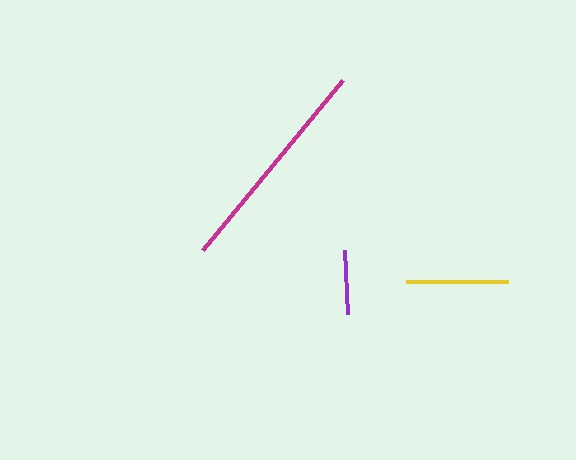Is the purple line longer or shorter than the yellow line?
The yellow line is longer than the purple line.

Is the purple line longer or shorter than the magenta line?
The magenta line is longer than the purple line.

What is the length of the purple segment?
The purple segment is approximately 64 pixels long.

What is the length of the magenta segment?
The magenta segment is approximately 220 pixels long.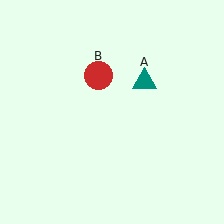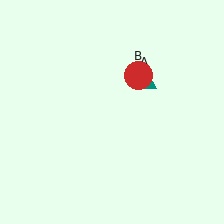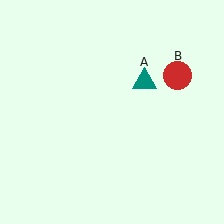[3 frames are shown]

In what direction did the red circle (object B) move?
The red circle (object B) moved right.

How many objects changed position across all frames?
1 object changed position: red circle (object B).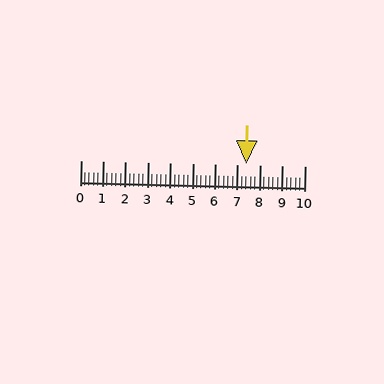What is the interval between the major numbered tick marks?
The major tick marks are spaced 1 units apart.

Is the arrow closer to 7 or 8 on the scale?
The arrow is closer to 7.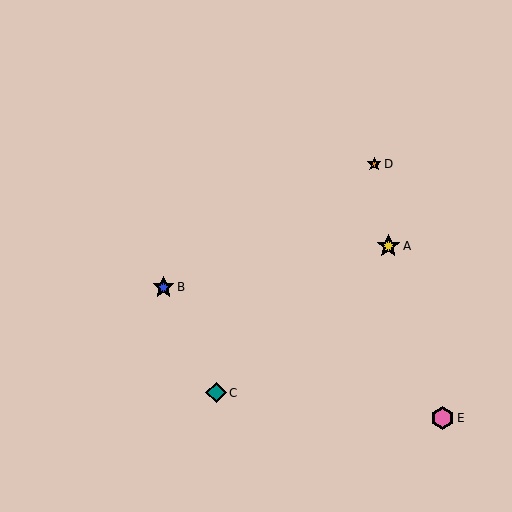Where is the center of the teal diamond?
The center of the teal diamond is at (216, 393).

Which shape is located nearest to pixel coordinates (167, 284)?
The blue star (labeled B) at (163, 287) is nearest to that location.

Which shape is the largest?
The yellow star (labeled A) is the largest.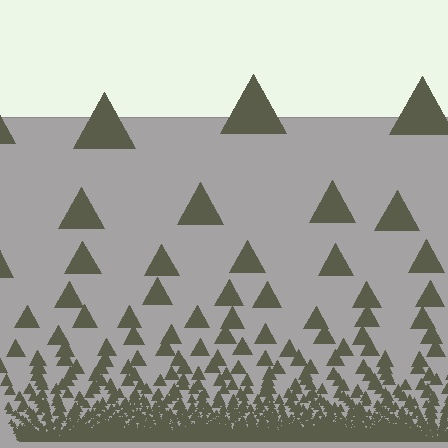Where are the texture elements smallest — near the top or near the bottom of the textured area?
Near the bottom.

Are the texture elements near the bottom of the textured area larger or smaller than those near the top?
Smaller. The gradient is inverted — elements near the bottom are smaller and denser.